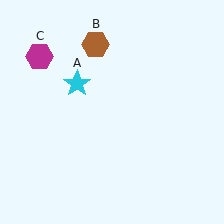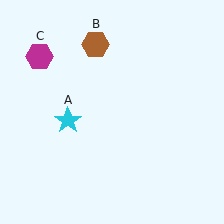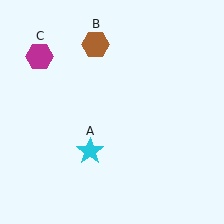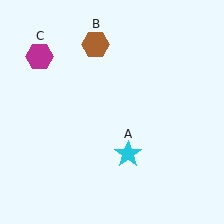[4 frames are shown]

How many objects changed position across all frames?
1 object changed position: cyan star (object A).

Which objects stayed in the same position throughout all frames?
Brown hexagon (object B) and magenta hexagon (object C) remained stationary.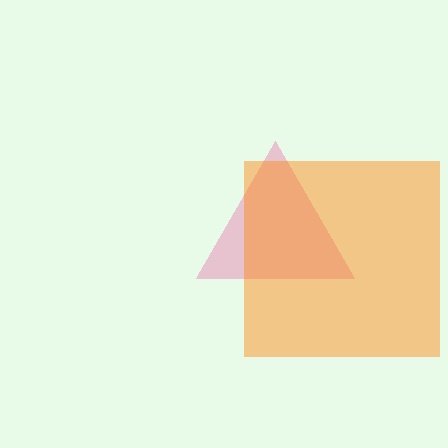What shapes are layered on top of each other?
The layered shapes are: a pink triangle, an orange square.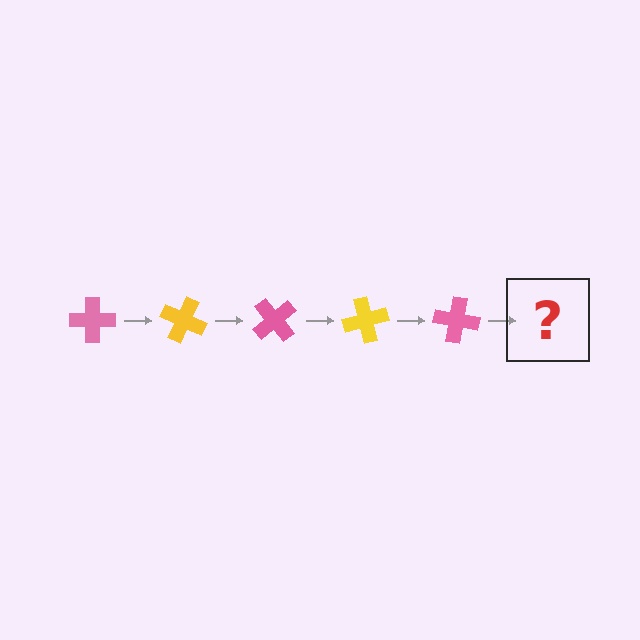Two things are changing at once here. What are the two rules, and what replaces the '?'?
The two rules are that it rotates 25 degrees each step and the color cycles through pink and yellow. The '?' should be a yellow cross, rotated 125 degrees from the start.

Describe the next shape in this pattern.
It should be a yellow cross, rotated 125 degrees from the start.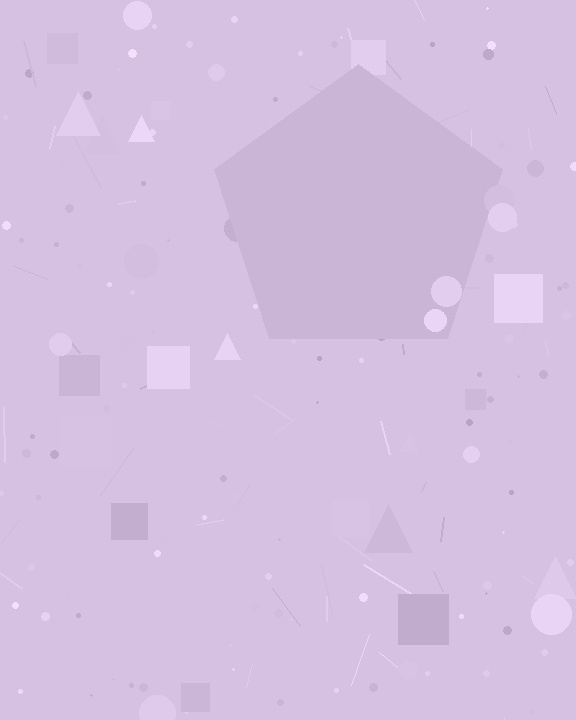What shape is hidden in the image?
A pentagon is hidden in the image.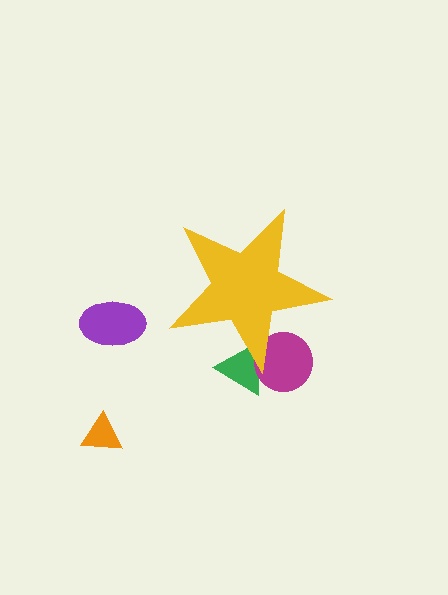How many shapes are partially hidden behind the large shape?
2 shapes are partially hidden.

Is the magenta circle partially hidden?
Yes, the magenta circle is partially hidden behind the yellow star.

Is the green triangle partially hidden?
Yes, the green triangle is partially hidden behind the yellow star.